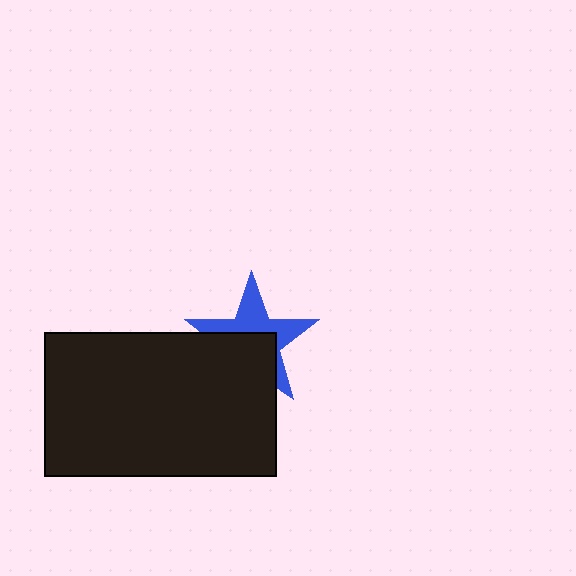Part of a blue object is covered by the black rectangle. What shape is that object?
It is a star.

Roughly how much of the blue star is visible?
About half of it is visible (roughly 49%).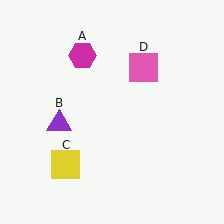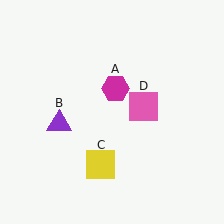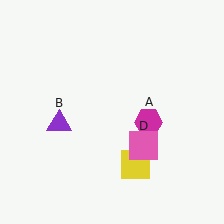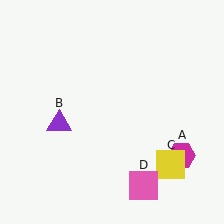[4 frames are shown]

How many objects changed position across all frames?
3 objects changed position: magenta hexagon (object A), yellow square (object C), pink square (object D).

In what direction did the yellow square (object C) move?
The yellow square (object C) moved right.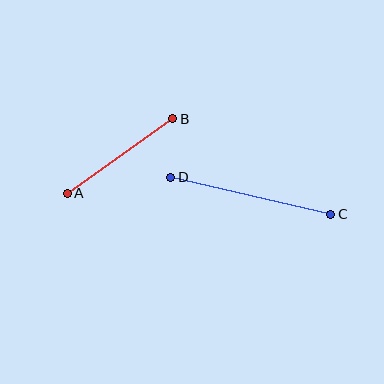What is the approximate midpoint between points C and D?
The midpoint is at approximately (251, 196) pixels.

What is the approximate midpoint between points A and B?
The midpoint is at approximately (120, 156) pixels.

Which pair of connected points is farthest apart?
Points C and D are farthest apart.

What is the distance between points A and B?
The distance is approximately 129 pixels.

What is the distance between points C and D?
The distance is approximately 164 pixels.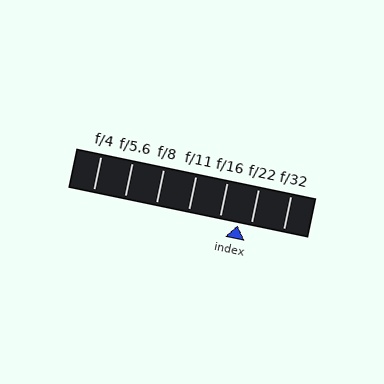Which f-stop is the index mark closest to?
The index mark is closest to f/22.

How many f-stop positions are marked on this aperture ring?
There are 7 f-stop positions marked.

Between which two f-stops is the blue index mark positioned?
The index mark is between f/16 and f/22.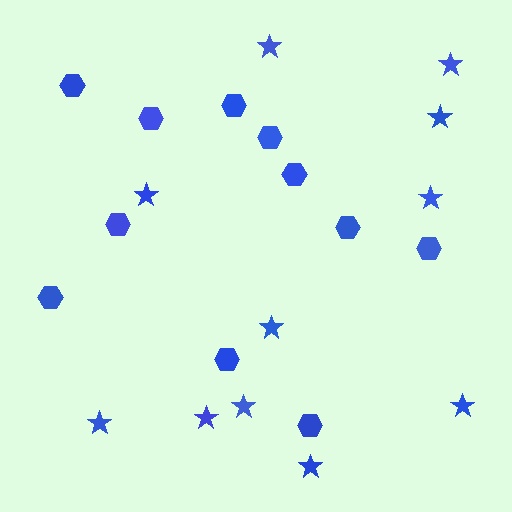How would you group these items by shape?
There are 2 groups: one group of hexagons (11) and one group of stars (11).